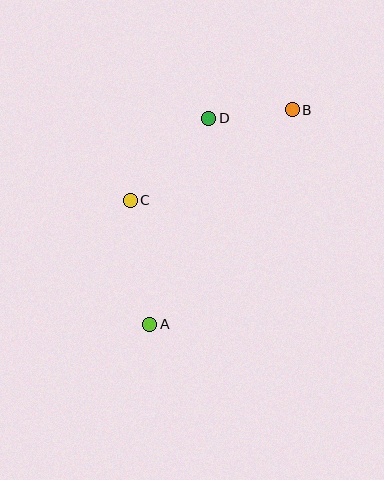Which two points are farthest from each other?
Points A and B are farthest from each other.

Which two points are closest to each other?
Points B and D are closest to each other.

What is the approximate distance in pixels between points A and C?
The distance between A and C is approximately 126 pixels.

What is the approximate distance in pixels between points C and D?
The distance between C and D is approximately 114 pixels.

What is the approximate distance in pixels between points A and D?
The distance between A and D is approximately 215 pixels.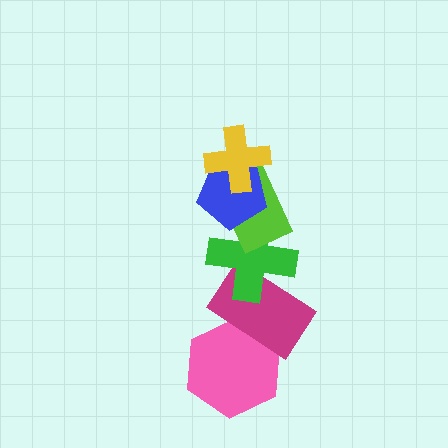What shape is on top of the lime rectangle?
The blue pentagon is on top of the lime rectangle.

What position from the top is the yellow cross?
The yellow cross is 1st from the top.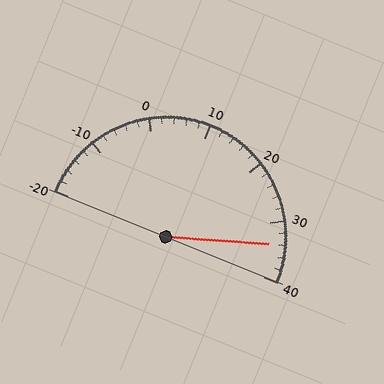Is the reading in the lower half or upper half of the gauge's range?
The reading is in the upper half of the range (-20 to 40).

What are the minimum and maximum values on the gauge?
The gauge ranges from -20 to 40.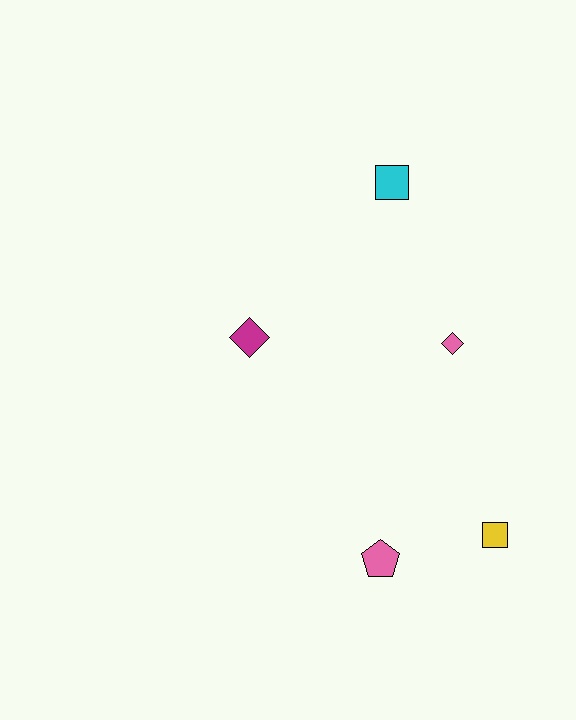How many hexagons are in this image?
There are no hexagons.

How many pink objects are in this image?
There are 2 pink objects.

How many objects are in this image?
There are 5 objects.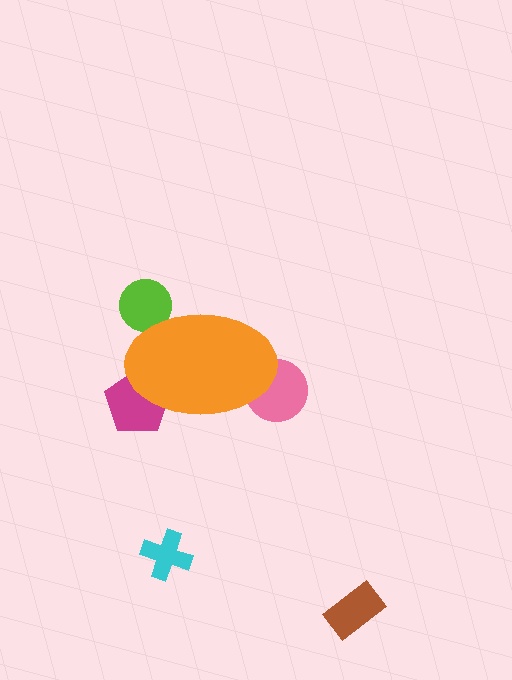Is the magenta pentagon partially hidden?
Yes, the magenta pentagon is partially hidden behind the orange ellipse.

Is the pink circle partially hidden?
Yes, the pink circle is partially hidden behind the orange ellipse.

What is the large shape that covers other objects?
An orange ellipse.